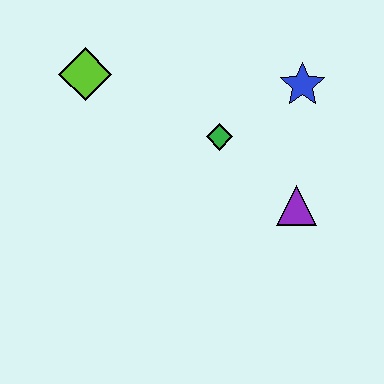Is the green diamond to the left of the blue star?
Yes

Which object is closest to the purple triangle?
The green diamond is closest to the purple triangle.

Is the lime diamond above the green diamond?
Yes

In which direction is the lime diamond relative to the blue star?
The lime diamond is to the left of the blue star.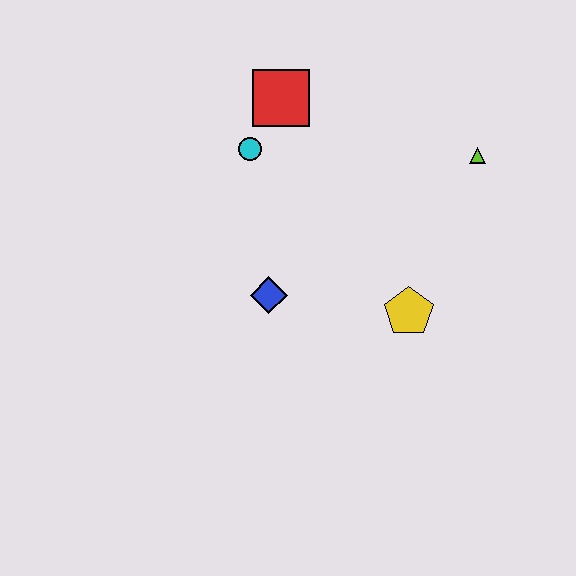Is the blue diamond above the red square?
No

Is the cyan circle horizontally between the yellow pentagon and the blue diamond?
No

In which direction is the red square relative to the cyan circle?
The red square is above the cyan circle.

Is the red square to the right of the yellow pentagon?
No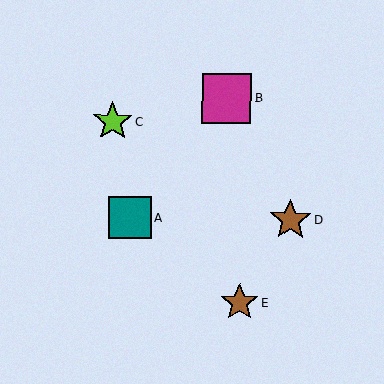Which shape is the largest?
The magenta square (labeled B) is the largest.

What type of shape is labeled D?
Shape D is a brown star.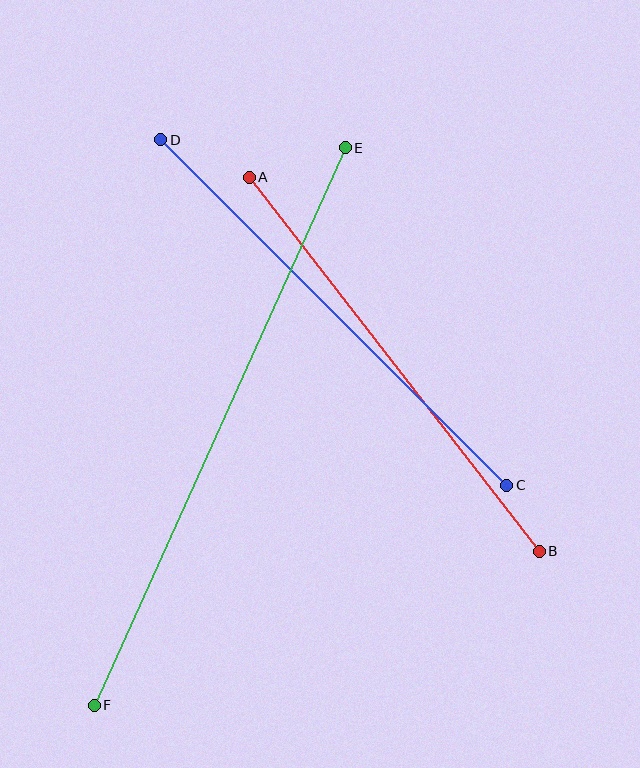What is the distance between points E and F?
The distance is approximately 611 pixels.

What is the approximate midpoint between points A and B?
The midpoint is at approximately (394, 364) pixels.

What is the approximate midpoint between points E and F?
The midpoint is at approximately (220, 426) pixels.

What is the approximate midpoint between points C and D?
The midpoint is at approximately (334, 313) pixels.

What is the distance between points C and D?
The distance is approximately 489 pixels.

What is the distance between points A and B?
The distance is approximately 473 pixels.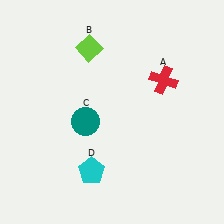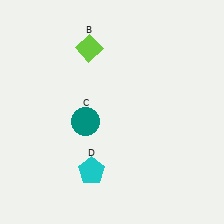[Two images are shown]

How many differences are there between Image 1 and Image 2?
There is 1 difference between the two images.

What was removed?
The red cross (A) was removed in Image 2.